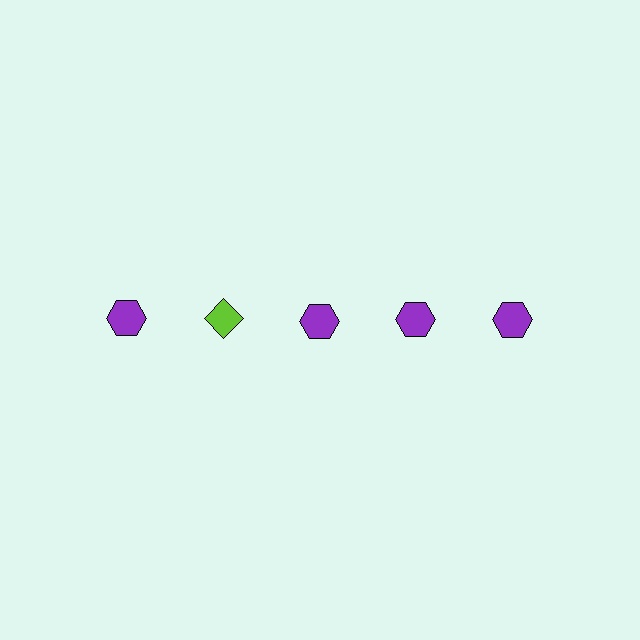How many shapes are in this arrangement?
There are 5 shapes arranged in a grid pattern.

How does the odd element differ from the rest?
It differs in both color (lime instead of purple) and shape (diamond instead of hexagon).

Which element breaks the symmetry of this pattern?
The lime diamond in the top row, second from left column breaks the symmetry. All other shapes are purple hexagons.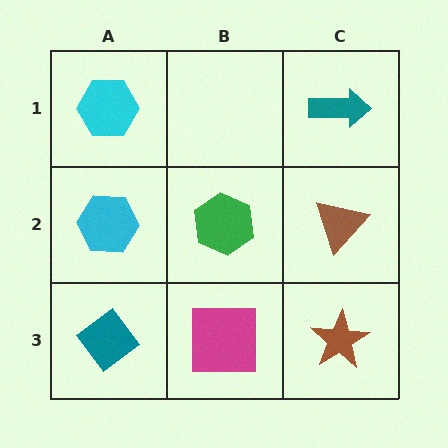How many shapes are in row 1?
2 shapes.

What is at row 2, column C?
A brown triangle.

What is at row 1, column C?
A teal arrow.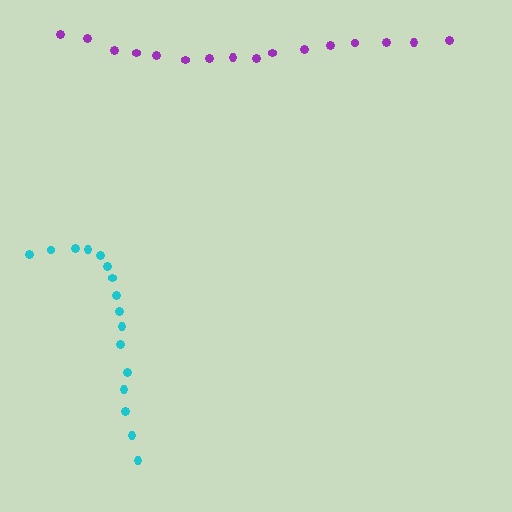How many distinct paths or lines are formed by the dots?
There are 2 distinct paths.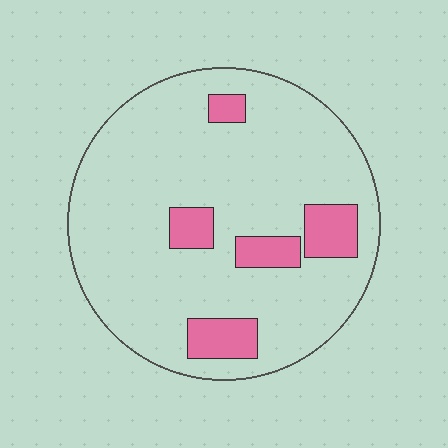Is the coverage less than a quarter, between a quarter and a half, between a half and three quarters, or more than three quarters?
Less than a quarter.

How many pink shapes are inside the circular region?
5.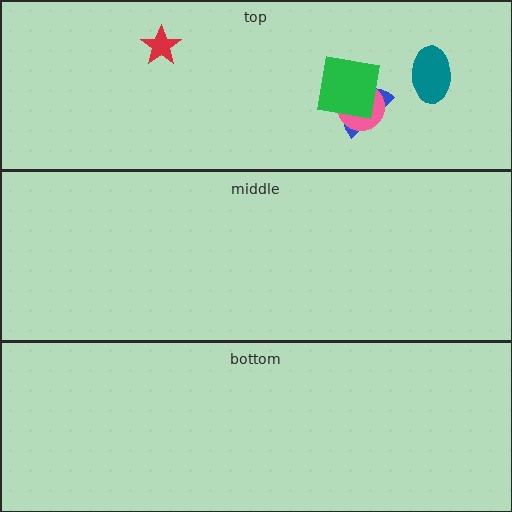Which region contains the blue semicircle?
The top region.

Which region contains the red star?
The top region.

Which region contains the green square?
The top region.